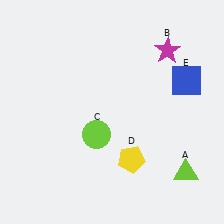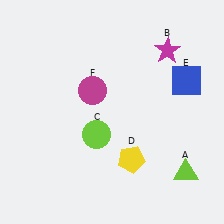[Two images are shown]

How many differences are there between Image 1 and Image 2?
There is 1 difference between the two images.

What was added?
A magenta circle (F) was added in Image 2.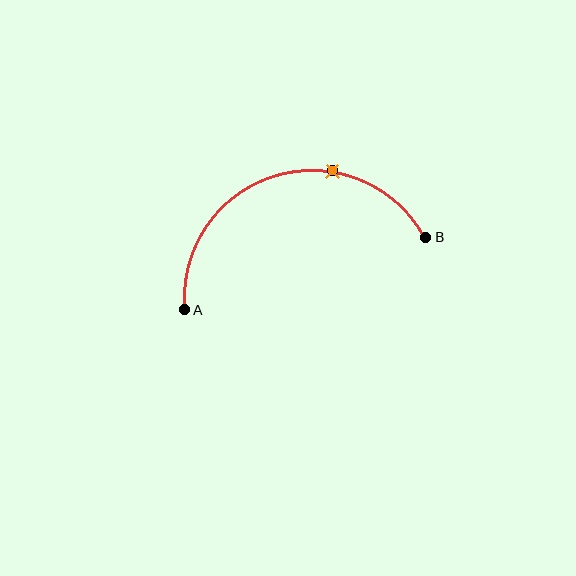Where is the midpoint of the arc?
The arc midpoint is the point on the curve farthest from the straight line joining A and B. It sits above that line.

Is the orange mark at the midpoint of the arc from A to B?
No. The orange mark lies on the arc but is closer to endpoint B. The arc midpoint would be at the point on the curve equidistant along the arc from both A and B.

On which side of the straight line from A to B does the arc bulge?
The arc bulges above the straight line connecting A and B.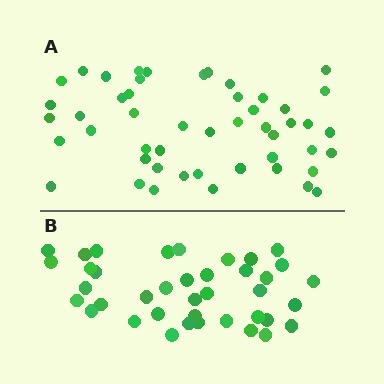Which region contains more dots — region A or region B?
Region A (the top region) has more dots.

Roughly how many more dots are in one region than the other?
Region A has roughly 10 or so more dots than region B.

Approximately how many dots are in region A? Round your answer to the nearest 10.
About 50 dots. (The exact count is 49, which rounds to 50.)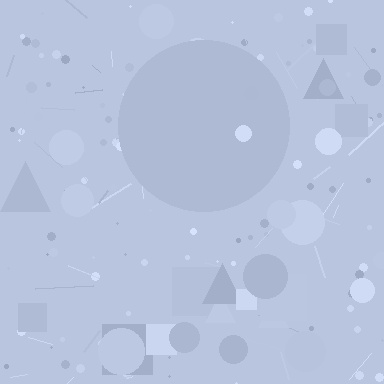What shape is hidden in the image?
A circle is hidden in the image.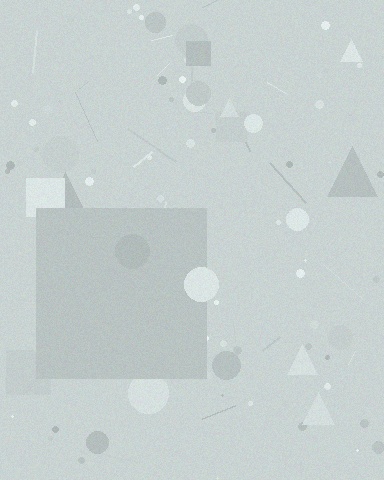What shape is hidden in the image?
A square is hidden in the image.